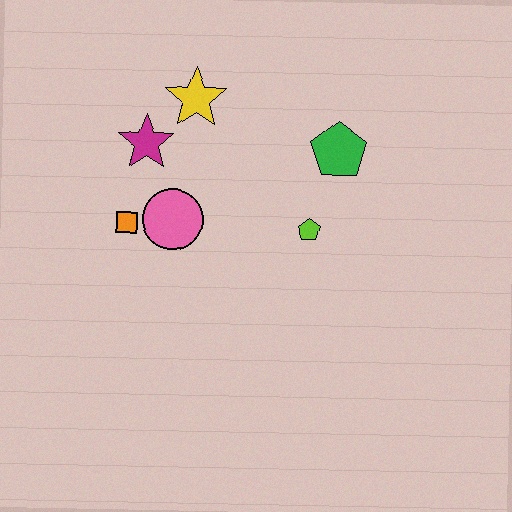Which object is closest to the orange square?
The pink circle is closest to the orange square.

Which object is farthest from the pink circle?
The green pentagon is farthest from the pink circle.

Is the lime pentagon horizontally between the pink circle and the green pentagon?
Yes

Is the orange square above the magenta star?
No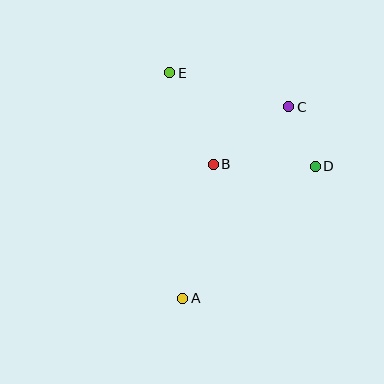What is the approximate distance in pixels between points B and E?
The distance between B and E is approximately 101 pixels.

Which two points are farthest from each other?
Points A and E are farthest from each other.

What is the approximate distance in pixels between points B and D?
The distance between B and D is approximately 102 pixels.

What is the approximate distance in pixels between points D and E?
The distance between D and E is approximately 173 pixels.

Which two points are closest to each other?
Points C and D are closest to each other.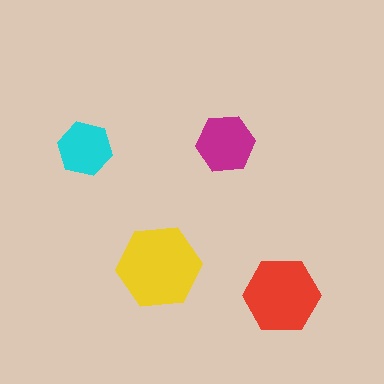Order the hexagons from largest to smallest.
the yellow one, the red one, the magenta one, the cyan one.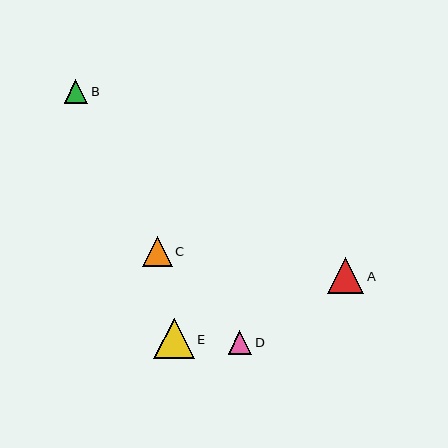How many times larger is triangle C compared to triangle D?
Triangle C is approximately 1.3 times the size of triangle D.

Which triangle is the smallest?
Triangle D is the smallest with a size of approximately 24 pixels.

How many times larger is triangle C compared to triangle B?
Triangle C is approximately 1.3 times the size of triangle B.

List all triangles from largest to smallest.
From largest to smallest: E, A, C, B, D.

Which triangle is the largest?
Triangle E is the largest with a size of approximately 40 pixels.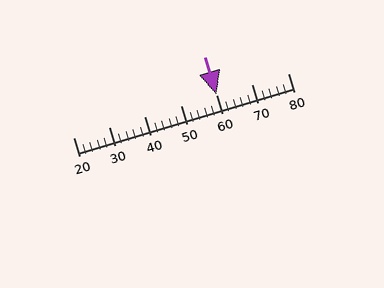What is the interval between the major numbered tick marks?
The major tick marks are spaced 10 units apart.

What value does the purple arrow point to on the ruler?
The purple arrow points to approximately 60.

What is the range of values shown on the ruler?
The ruler shows values from 20 to 80.